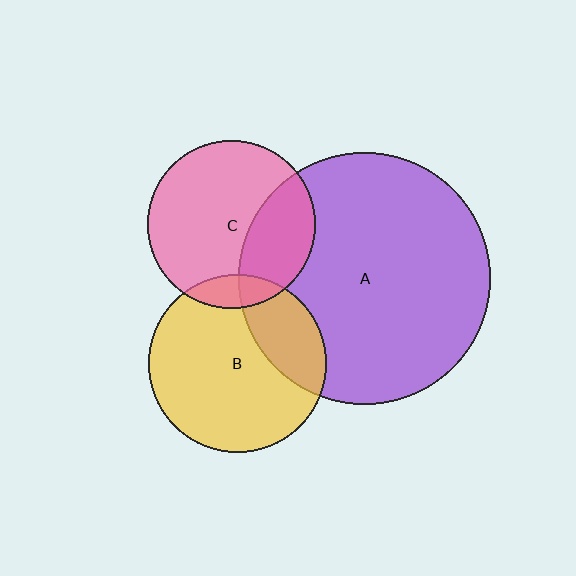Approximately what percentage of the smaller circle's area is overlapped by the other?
Approximately 10%.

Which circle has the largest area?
Circle A (purple).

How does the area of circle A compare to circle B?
Approximately 2.0 times.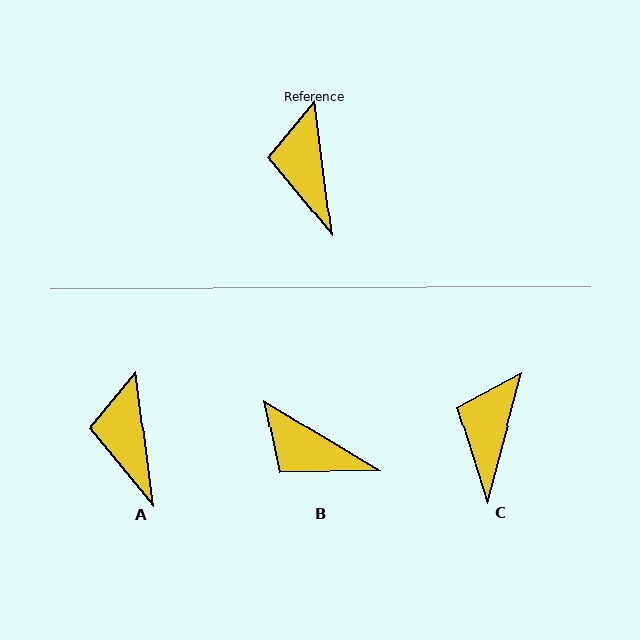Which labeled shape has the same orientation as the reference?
A.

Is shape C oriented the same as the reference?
No, it is off by about 22 degrees.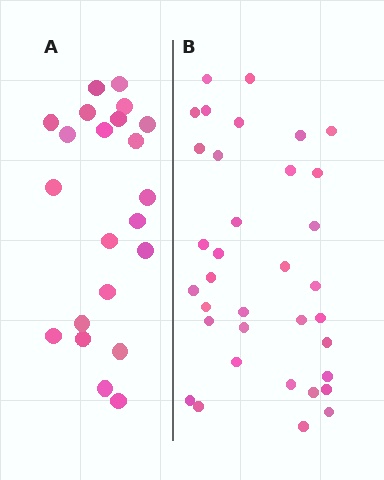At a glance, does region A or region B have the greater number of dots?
Region B (the right region) has more dots.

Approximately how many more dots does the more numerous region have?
Region B has approximately 15 more dots than region A.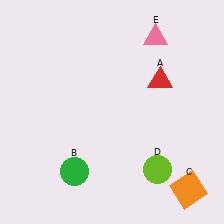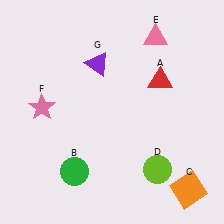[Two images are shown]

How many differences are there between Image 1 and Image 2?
There are 2 differences between the two images.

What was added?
A pink star (F), a purple triangle (G) were added in Image 2.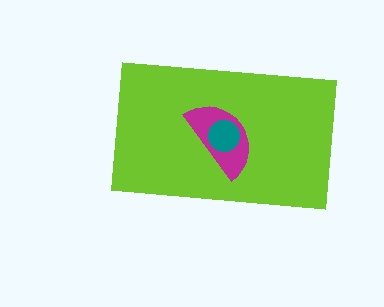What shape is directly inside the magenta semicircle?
The teal circle.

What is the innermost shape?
The teal circle.